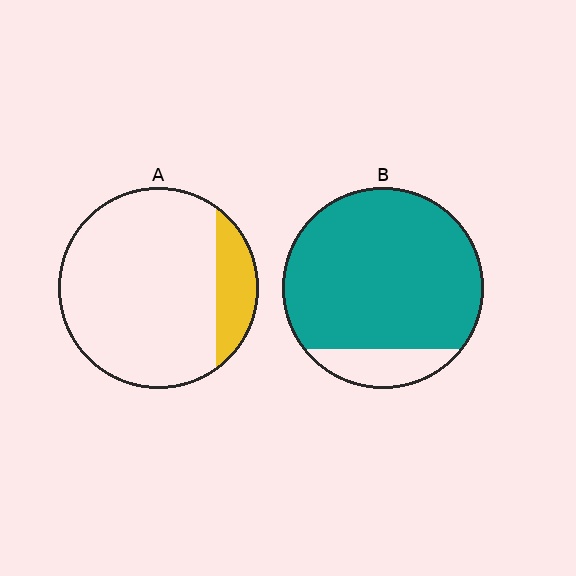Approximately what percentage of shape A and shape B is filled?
A is approximately 15% and B is approximately 85%.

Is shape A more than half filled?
No.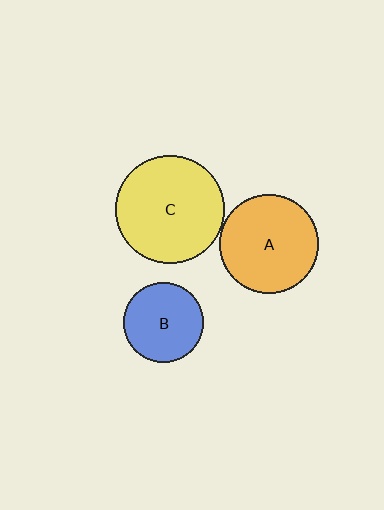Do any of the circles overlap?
No, none of the circles overlap.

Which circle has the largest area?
Circle C (yellow).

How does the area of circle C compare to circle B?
Approximately 1.9 times.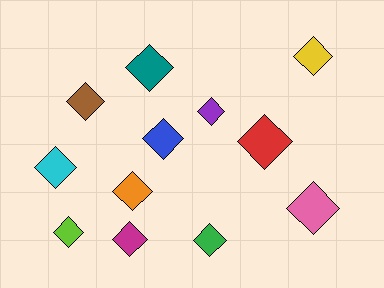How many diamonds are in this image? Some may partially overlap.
There are 12 diamonds.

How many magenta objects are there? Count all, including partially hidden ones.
There is 1 magenta object.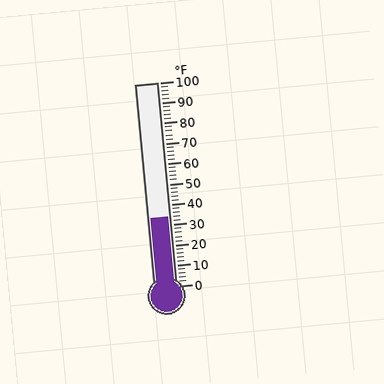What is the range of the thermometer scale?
The thermometer scale ranges from 0°F to 100°F.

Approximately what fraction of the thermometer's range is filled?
The thermometer is filled to approximately 35% of its range.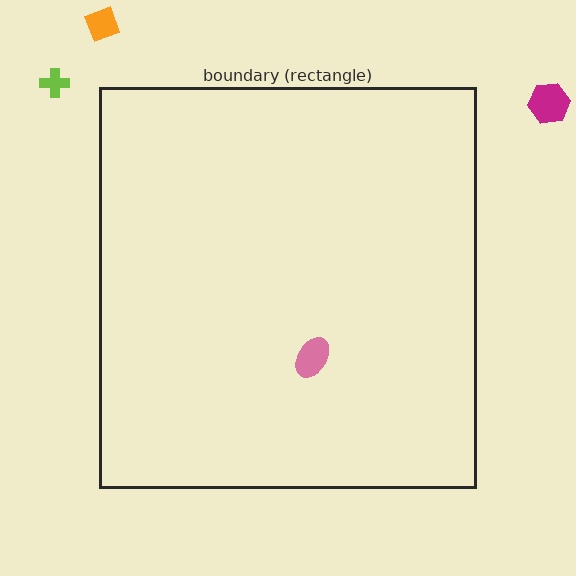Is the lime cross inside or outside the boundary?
Outside.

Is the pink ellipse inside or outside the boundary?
Inside.